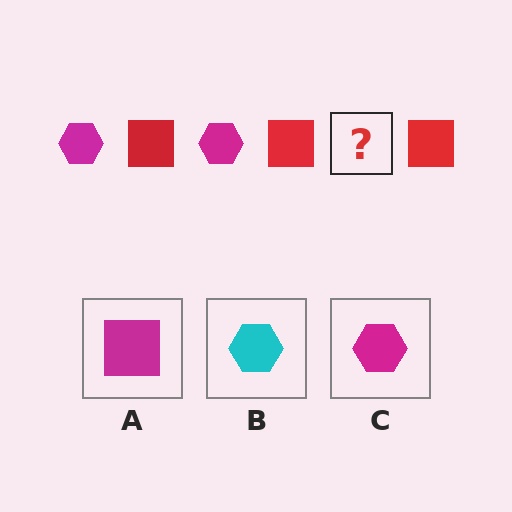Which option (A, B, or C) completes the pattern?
C.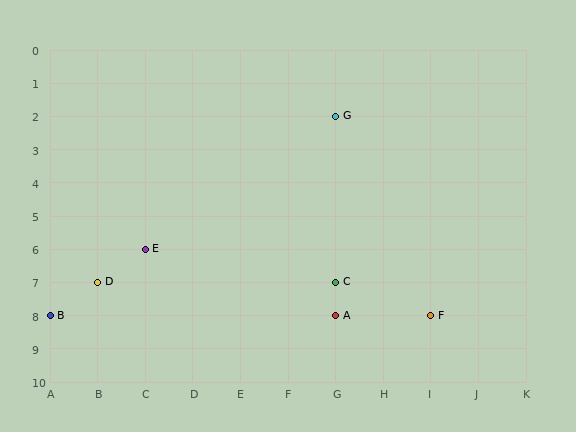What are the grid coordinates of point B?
Point B is at grid coordinates (A, 8).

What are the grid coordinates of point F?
Point F is at grid coordinates (I, 8).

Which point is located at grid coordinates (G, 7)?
Point C is at (G, 7).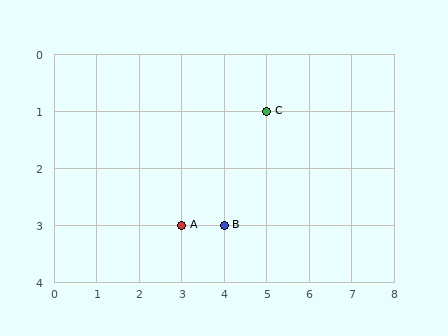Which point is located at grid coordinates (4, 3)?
Point B is at (4, 3).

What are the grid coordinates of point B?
Point B is at grid coordinates (4, 3).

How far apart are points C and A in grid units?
Points C and A are 2 columns and 2 rows apart (about 2.8 grid units diagonally).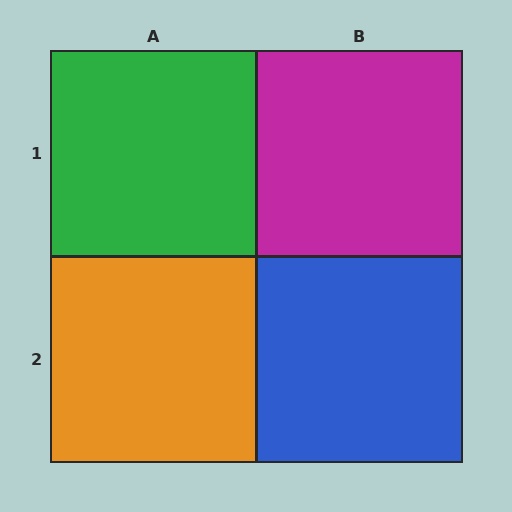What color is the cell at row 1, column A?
Green.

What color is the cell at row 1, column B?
Magenta.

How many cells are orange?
1 cell is orange.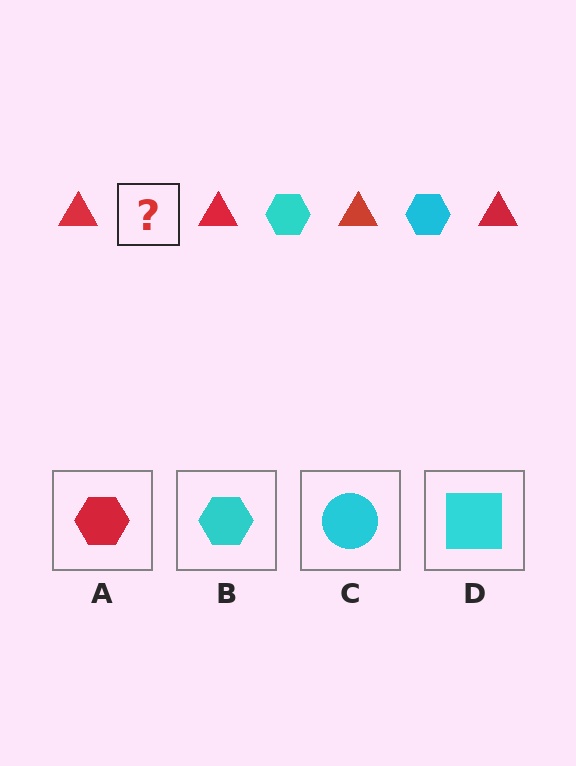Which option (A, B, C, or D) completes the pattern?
B.